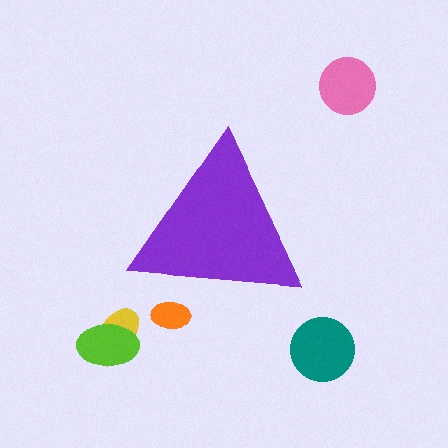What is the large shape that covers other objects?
A purple triangle.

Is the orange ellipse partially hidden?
Yes, the orange ellipse is partially hidden behind the purple triangle.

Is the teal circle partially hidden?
No, the teal circle is fully visible.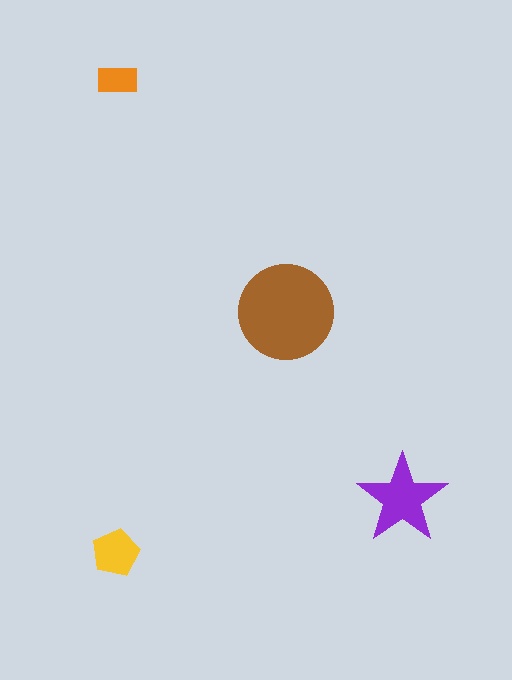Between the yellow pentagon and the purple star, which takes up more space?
The purple star.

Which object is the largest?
The brown circle.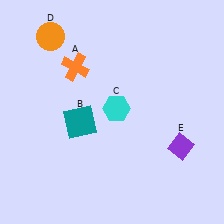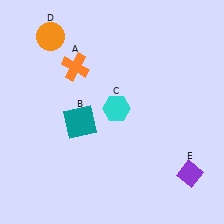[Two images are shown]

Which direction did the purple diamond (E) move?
The purple diamond (E) moved down.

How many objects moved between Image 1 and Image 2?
1 object moved between the two images.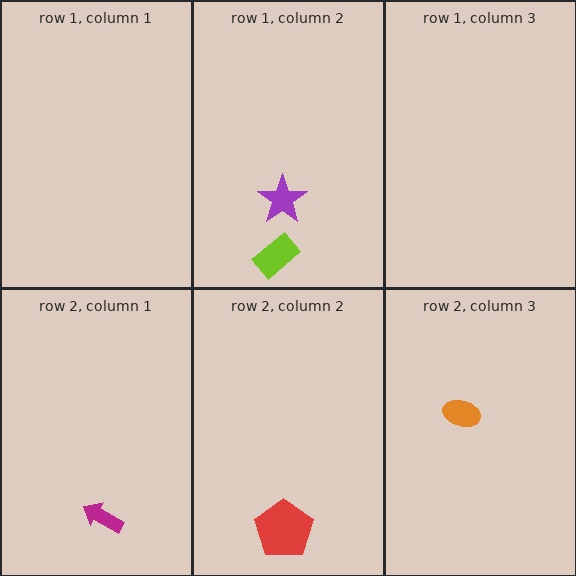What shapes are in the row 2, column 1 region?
The magenta arrow.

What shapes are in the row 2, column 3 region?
The orange ellipse.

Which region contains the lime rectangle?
The row 1, column 2 region.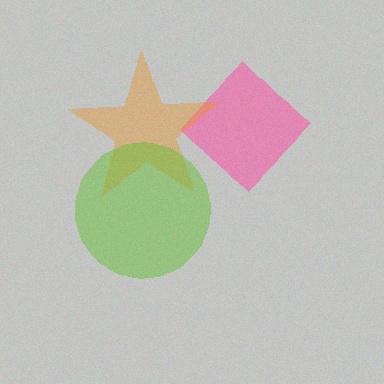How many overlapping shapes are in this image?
There are 3 overlapping shapes in the image.